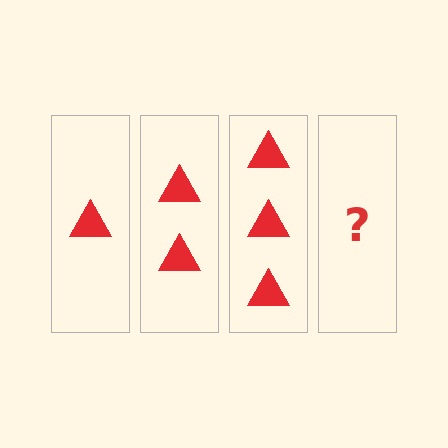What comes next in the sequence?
The next element should be 4 triangles.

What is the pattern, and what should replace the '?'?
The pattern is that each step adds one more triangle. The '?' should be 4 triangles.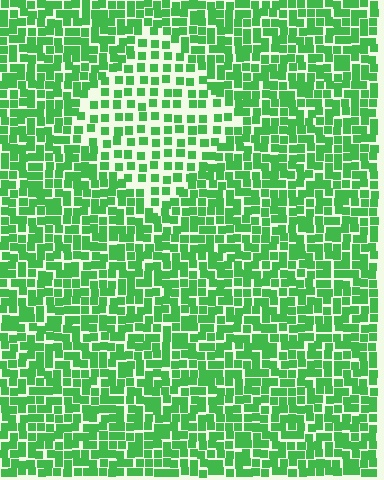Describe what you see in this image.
The image contains small green elements arranged at two different densities. A diamond-shaped region is visible where the elements are less densely packed than the surrounding area.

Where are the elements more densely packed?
The elements are more densely packed outside the diamond boundary.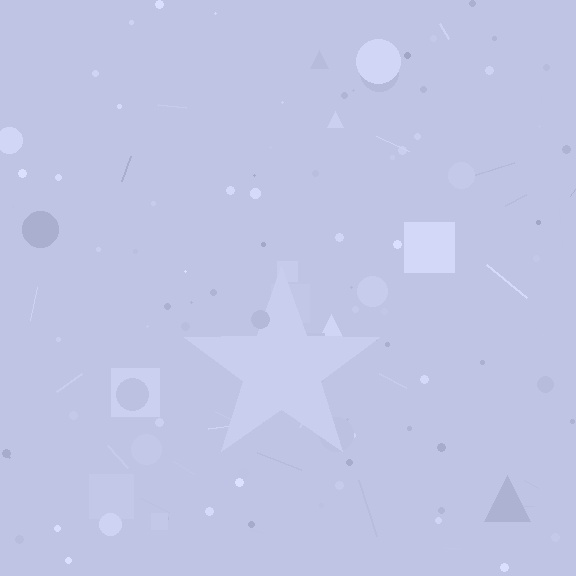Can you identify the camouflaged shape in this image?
The camouflaged shape is a star.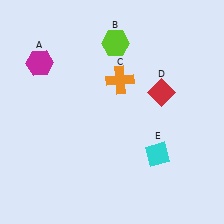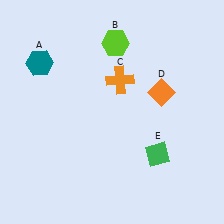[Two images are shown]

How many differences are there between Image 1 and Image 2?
There are 3 differences between the two images.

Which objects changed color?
A changed from magenta to teal. D changed from red to orange. E changed from cyan to green.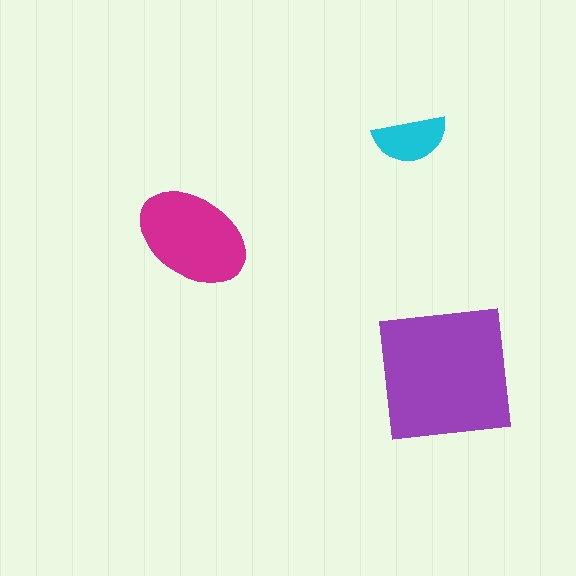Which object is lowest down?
The purple square is bottommost.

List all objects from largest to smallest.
The purple square, the magenta ellipse, the cyan semicircle.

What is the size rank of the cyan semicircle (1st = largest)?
3rd.